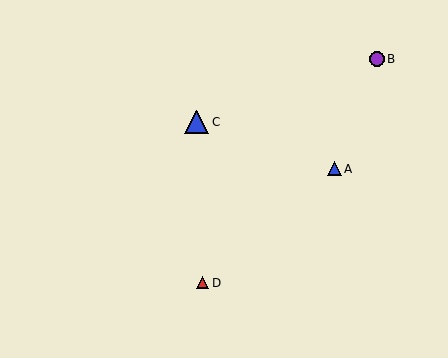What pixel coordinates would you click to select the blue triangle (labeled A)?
Click at (334, 169) to select the blue triangle A.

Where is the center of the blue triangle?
The center of the blue triangle is at (197, 122).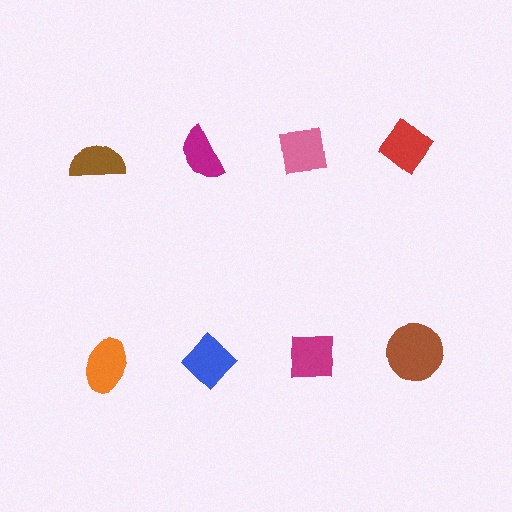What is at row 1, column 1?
A brown semicircle.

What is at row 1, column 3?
A pink square.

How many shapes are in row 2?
4 shapes.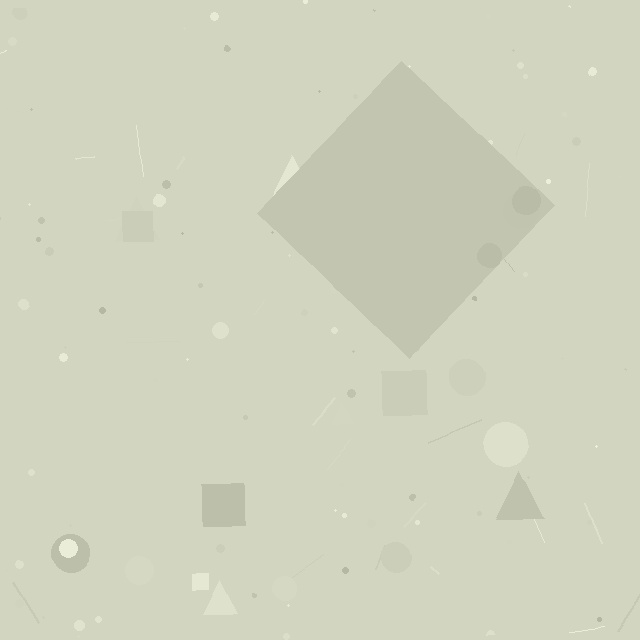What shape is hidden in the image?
A diamond is hidden in the image.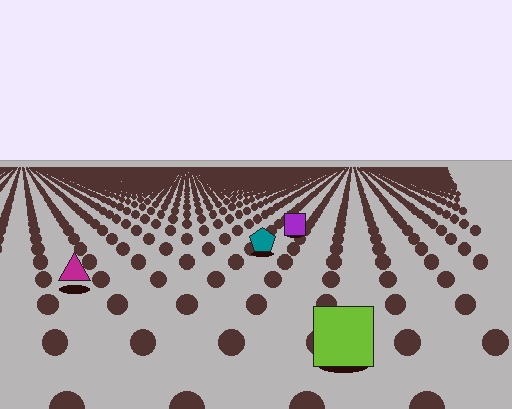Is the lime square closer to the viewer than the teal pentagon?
Yes. The lime square is closer — you can tell from the texture gradient: the ground texture is coarser near it.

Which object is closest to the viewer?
The lime square is closest. The texture marks near it are larger and more spread out.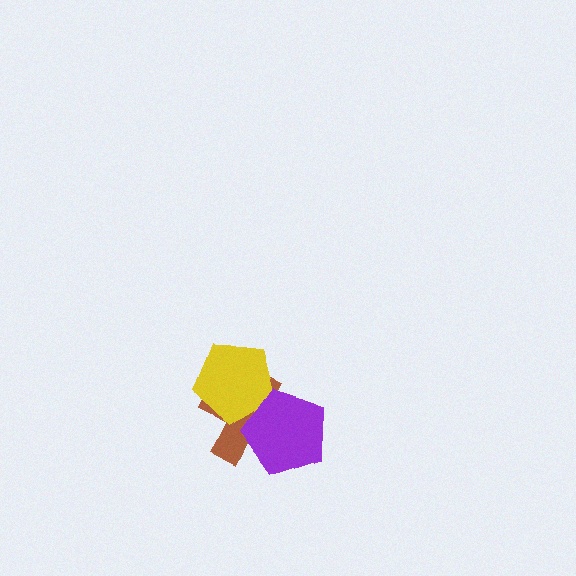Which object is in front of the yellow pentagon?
The purple pentagon is in front of the yellow pentagon.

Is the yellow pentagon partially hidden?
Yes, it is partially covered by another shape.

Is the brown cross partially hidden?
Yes, it is partially covered by another shape.